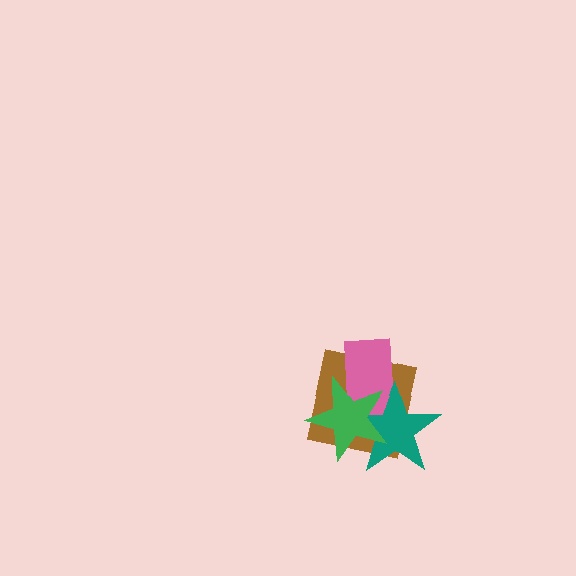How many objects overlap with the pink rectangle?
3 objects overlap with the pink rectangle.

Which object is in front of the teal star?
The green star is in front of the teal star.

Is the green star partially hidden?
No, no other shape covers it.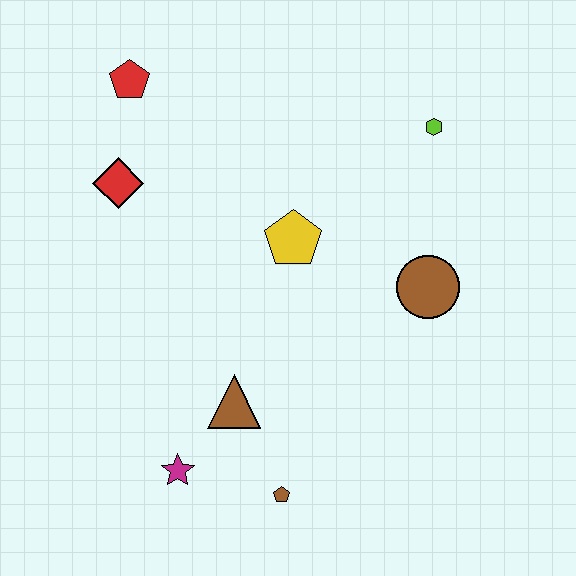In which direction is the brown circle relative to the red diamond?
The brown circle is to the right of the red diamond.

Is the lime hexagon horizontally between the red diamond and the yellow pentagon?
No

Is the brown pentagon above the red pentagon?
No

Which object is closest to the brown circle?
The yellow pentagon is closest to the brown circle.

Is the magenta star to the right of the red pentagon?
Yes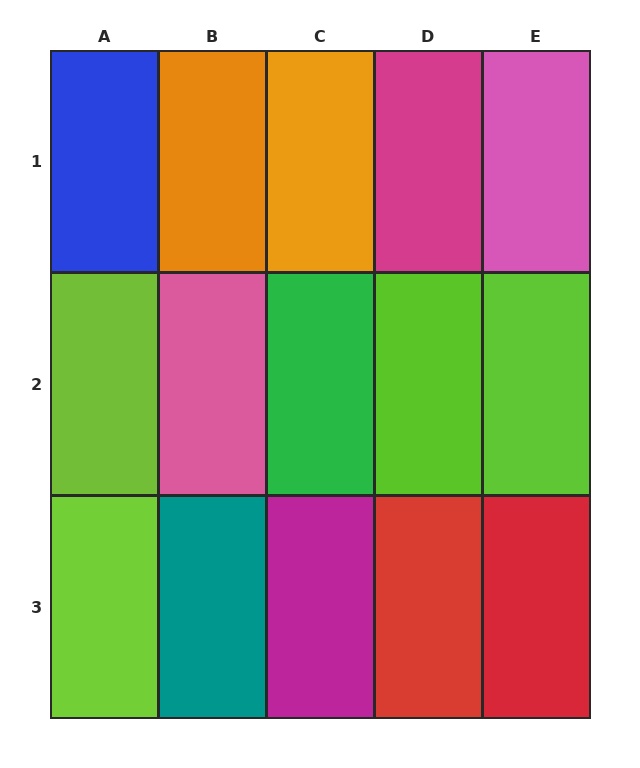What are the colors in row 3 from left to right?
Lime, teal, magenta, red, red.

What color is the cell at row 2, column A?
Lime.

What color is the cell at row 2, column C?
Green.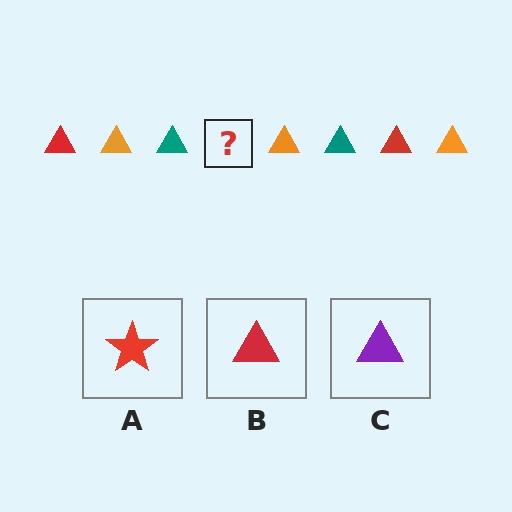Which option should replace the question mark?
Option B.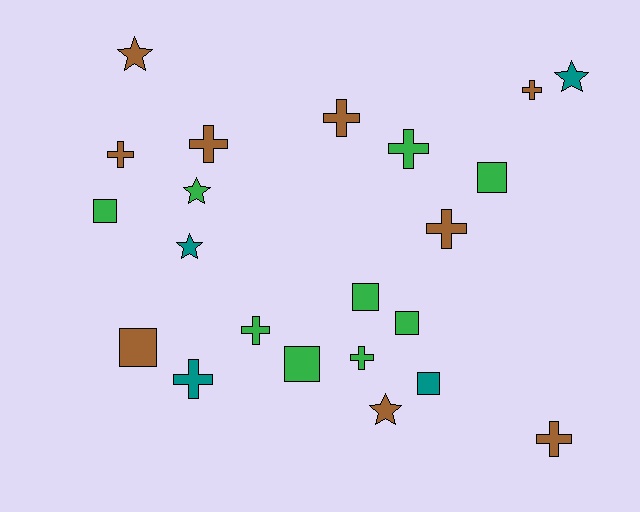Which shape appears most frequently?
Cross, with 10 objects.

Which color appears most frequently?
Green, with 9 objects.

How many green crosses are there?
There are 3 green crosses.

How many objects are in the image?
There are 22 objects.